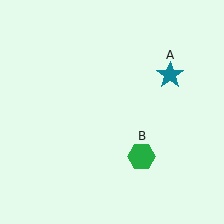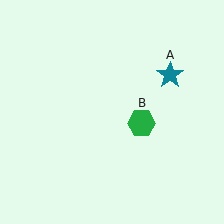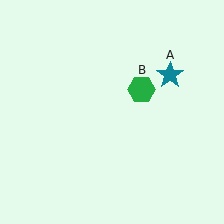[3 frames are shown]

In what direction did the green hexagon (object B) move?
The green hexagon (object B) moved up.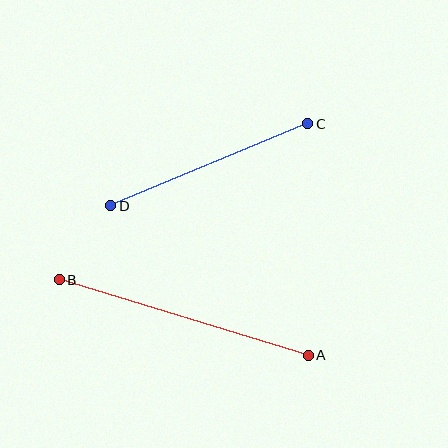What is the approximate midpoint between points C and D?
The midpoint is at approximately (209, 165) pixels.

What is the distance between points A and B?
The distance is approximately 260 pixels.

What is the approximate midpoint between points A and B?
The midpoint is at approximately (184, 317) pixels.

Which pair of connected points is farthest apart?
Points A and B are farthest apart.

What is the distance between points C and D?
The distance is approximately 213 pixels.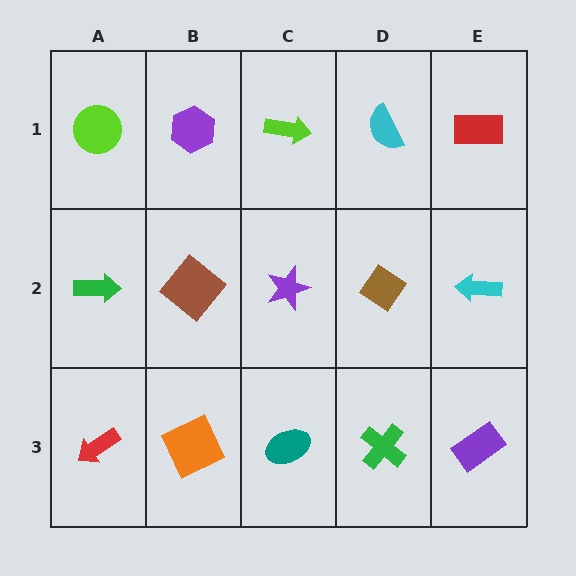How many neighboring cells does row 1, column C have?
3.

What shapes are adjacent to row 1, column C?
A purple star (row 2, column C), a purple hexagon (row 1, column B), a cyan semicircle (row 1, column D).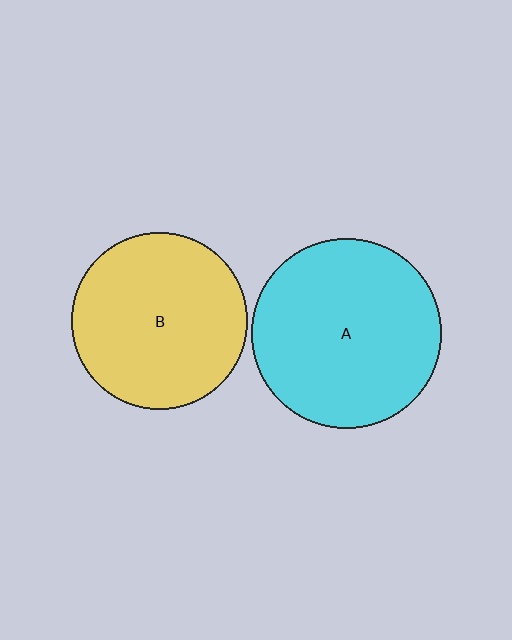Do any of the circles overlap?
No, none of the circles overlap.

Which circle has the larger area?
Circle A (cyan).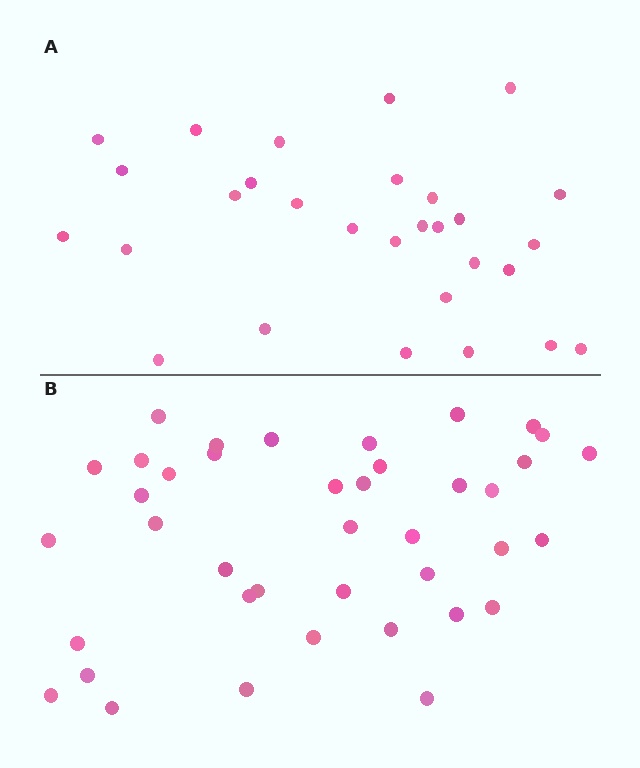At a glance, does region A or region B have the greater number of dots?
Region B (the bottom region) has more dots.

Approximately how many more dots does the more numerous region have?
Region B has roughly 12 or so more dots than region A.